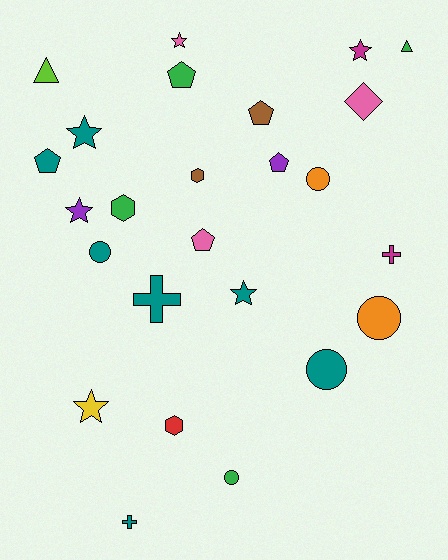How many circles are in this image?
There are 5 circles.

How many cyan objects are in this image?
There are no cyan objects.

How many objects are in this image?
There are 25 objects.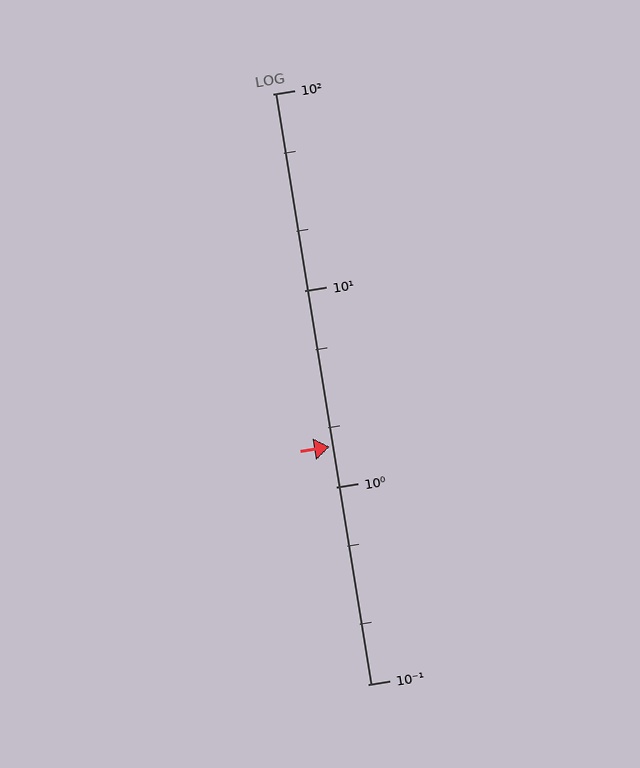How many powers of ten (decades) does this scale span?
The scale spans 3 decades, from 0.1 to 100.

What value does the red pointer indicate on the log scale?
The pointer indicates approximately 1.6.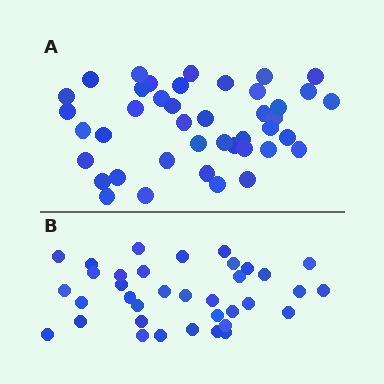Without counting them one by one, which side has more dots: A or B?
Region A (the top region) has more dots.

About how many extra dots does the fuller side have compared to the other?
Region A has about 6 more dots than region B.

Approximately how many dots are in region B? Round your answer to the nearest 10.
About 40 dots. (The exact count is 36, which rounds to 40.)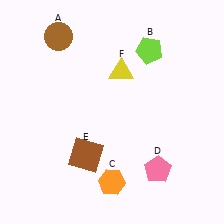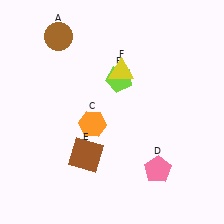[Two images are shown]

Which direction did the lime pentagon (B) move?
The lime pentagon (B) moved left.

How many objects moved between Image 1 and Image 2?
2 objects moved between the two images.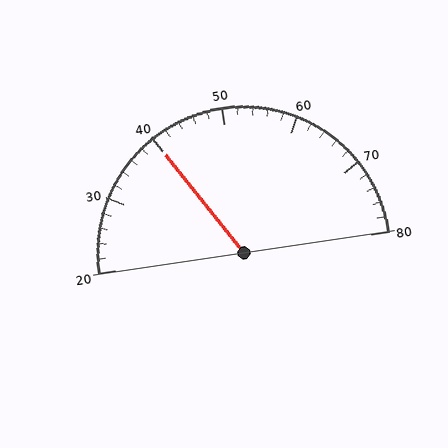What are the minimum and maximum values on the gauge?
The gauge ranges from 20 to 80.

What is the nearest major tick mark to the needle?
The nearest major tick mark is 40.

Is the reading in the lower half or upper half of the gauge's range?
The reading is in the lower half of the range (20 to 80).